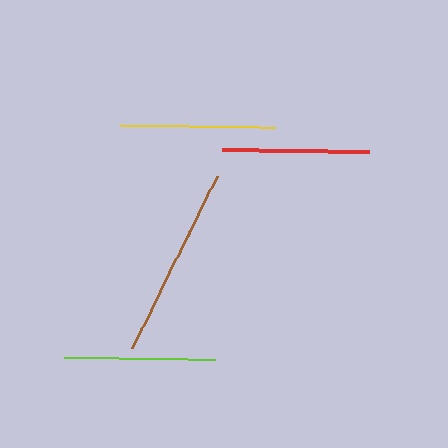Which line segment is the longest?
The brown line is the longest at approximately 191 pixels.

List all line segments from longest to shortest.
From longest to shortest: brown, yellow, lime, red.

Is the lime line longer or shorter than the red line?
The lime line is longer than the red line.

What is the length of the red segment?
The red segment is approximately 147 pixels long.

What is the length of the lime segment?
The lime segment is approximately 151 pixels long.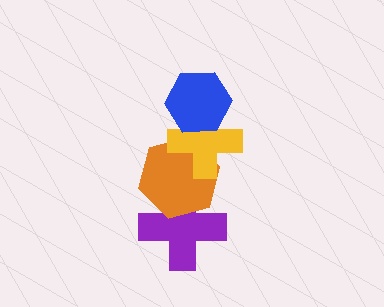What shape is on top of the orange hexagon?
The yellow cross is on top of the orange hexagon.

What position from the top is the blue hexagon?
The blue hexagon is 1st from the top.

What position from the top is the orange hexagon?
The orange hexagon is 3rd from the top.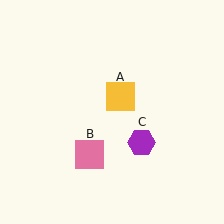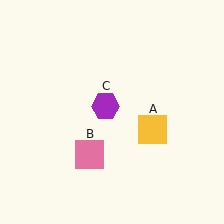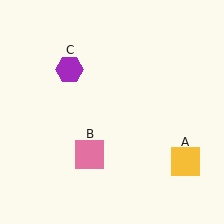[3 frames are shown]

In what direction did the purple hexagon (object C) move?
The purple hexagon (object C) moved up and to the left.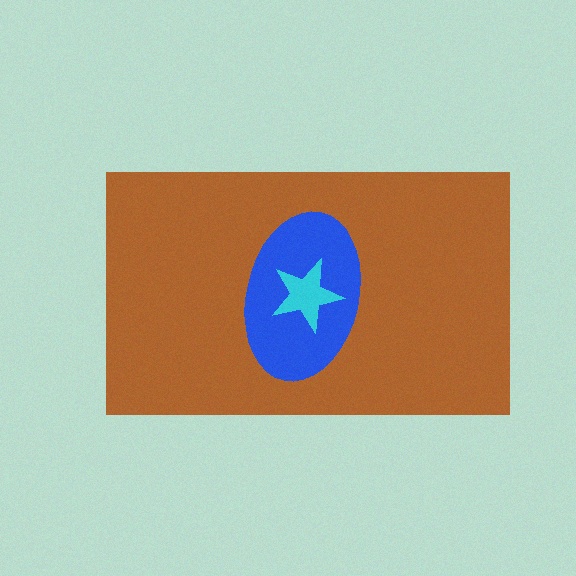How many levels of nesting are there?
3.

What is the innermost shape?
The cyan star.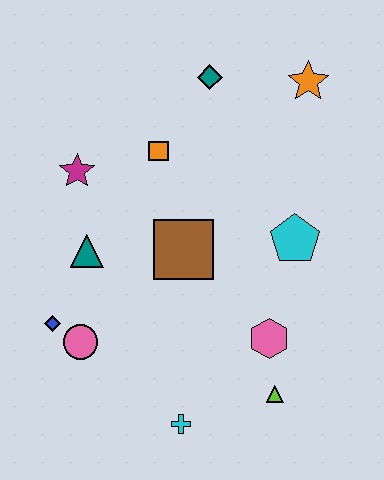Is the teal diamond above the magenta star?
Yes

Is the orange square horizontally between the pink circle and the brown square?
Yes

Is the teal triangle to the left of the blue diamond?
No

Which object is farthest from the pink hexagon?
The teal diamond is farthest from the pink hexagon.